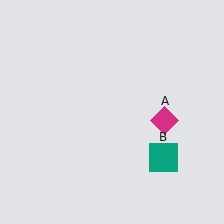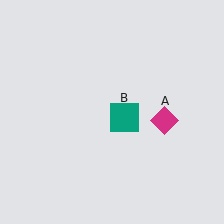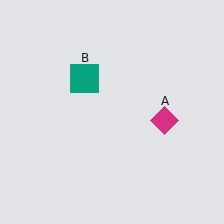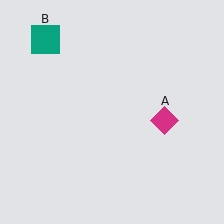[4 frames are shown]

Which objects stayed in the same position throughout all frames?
Magenta diamond (object A) remained stationary.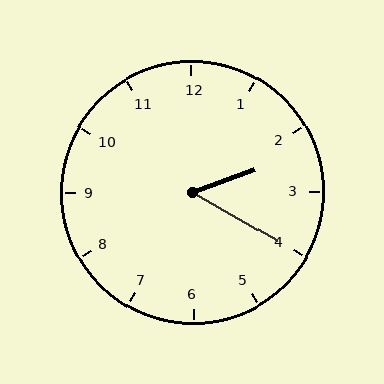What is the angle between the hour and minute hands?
Approximately 50 degrees.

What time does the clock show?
2:20.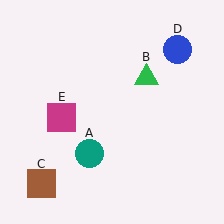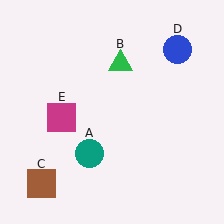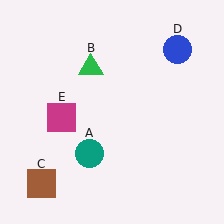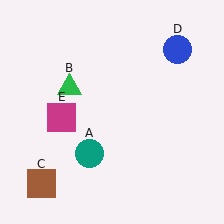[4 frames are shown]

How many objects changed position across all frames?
1 object changed position: green triangle (object B).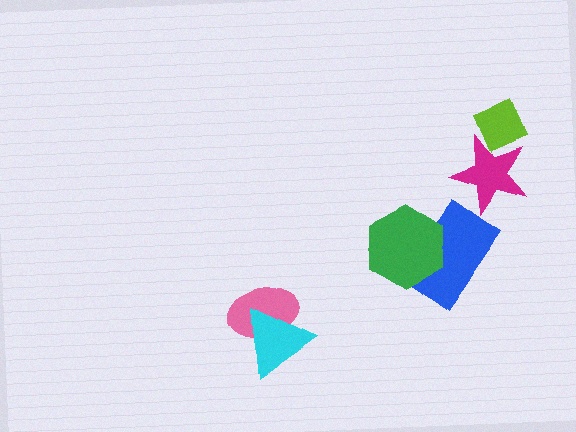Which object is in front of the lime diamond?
The magenta star is in front of the lime diamond.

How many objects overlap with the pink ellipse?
1 object overlaps with the pink ellipse.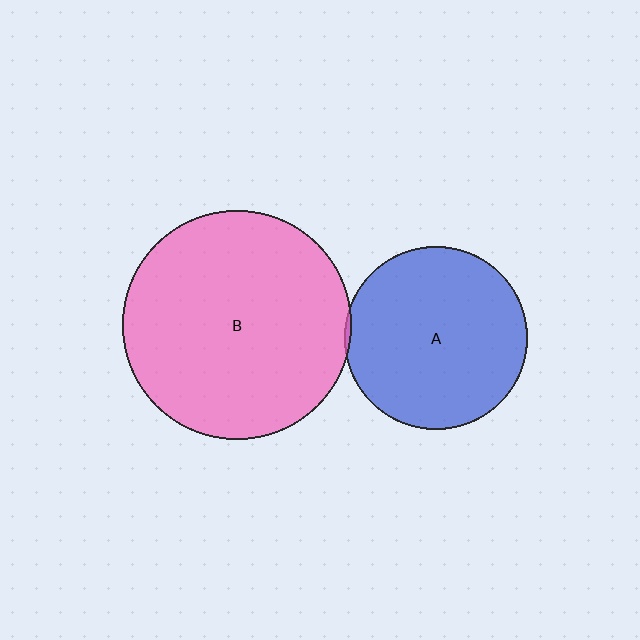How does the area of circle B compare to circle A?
Approximately 1.6 times.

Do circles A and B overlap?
Yes.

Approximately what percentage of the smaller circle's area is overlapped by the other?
Approximately 5%.